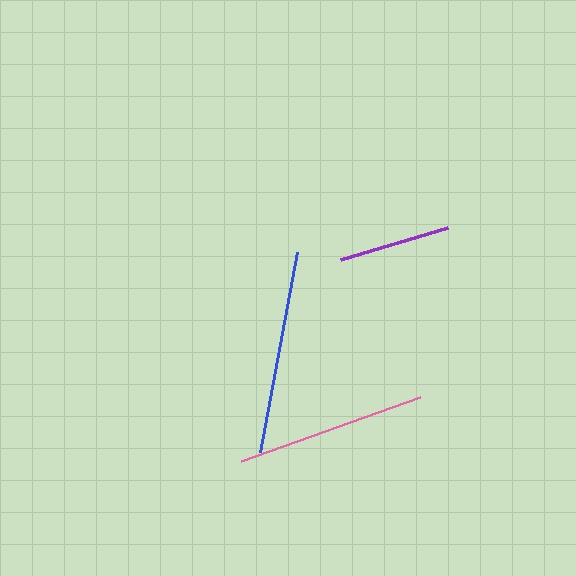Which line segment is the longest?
The blue line is the longest at approximately 203 pixels.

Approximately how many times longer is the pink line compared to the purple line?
The pink line is approximately 1.7 times the length of the purple line.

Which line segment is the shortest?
The purple line is the shortest at approximately 112 pixels.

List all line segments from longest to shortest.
From longest to shortest: blue, pink, purple.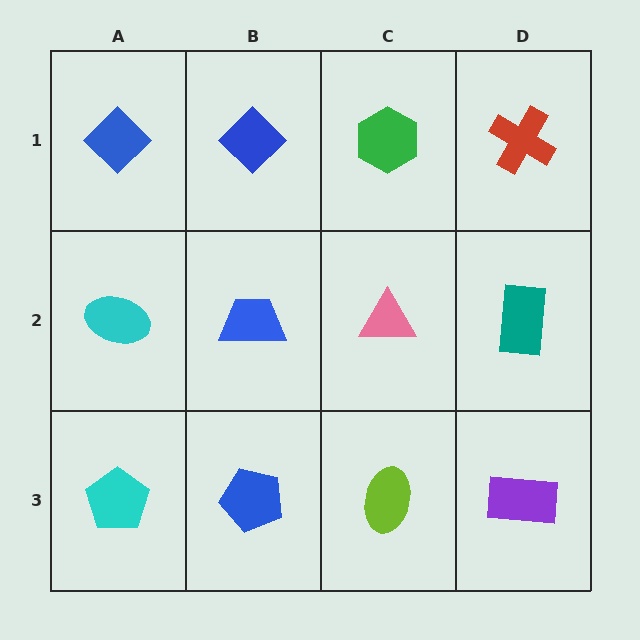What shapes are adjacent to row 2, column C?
A green hexagon (row 1, column C), a lime ellipse (row 3, column C), a blue trapezoid (row 2, column B), a teal rectangle (row 2, column D).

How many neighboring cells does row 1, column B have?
3.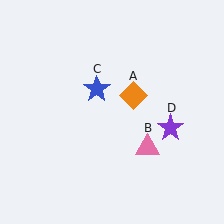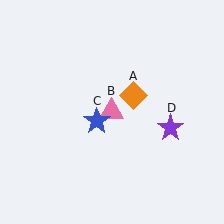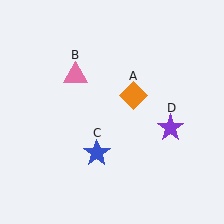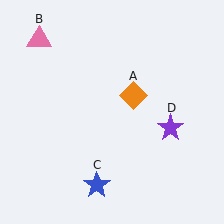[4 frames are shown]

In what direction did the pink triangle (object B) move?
The pink triangle (object B) moved up and to the left.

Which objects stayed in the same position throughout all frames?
Orange diamond (object A) and purple star (object D) remained stationary.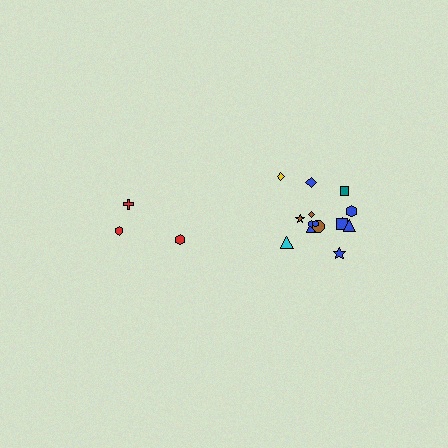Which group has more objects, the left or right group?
The right group.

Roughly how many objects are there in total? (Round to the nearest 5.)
Roughly 20 objects in total.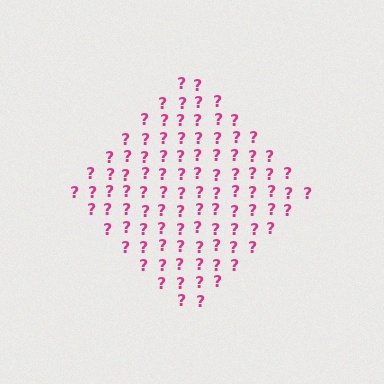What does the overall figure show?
The overall figure shows a diamond.